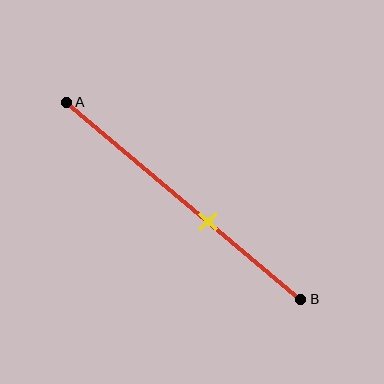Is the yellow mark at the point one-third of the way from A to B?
No, the mark is at about 60% from A, not at the 33% one-third point.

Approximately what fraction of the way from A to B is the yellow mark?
The yellow mark is approximately 60% of the way from A to B.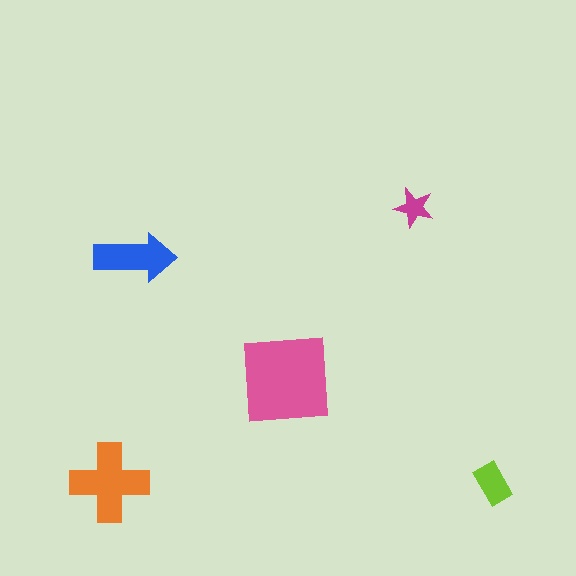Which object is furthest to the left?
The orange cross is leftmost.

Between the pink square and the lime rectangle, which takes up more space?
The pink square.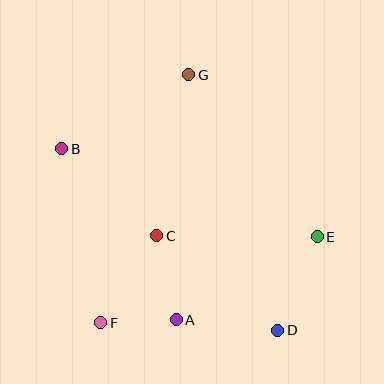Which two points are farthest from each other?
Points B and D are farthest from each other.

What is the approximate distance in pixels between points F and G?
The distance between F and G is approximately 263 pixels.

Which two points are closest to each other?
Points A and F are closest to each other.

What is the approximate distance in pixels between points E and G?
The distance between E and G is approximately 207 pixels.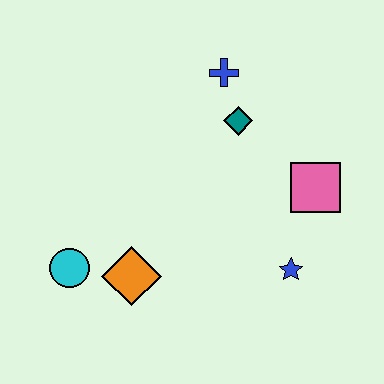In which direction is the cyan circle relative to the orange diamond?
The cyan circle is to the left of the orange diamond.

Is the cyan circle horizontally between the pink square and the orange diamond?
No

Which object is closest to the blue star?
The pink square is closest to the blue star.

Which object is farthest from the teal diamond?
The cyan circle is farthest from the teal diamond.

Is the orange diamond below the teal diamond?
Yes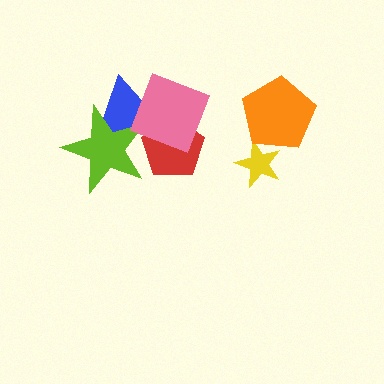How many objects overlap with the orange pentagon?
1 object overlaps with the orange pentagon.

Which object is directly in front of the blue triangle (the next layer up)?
The lime star is directly in front of the blue triangle.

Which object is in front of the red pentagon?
The pink diamond is in front of the red pentagon.